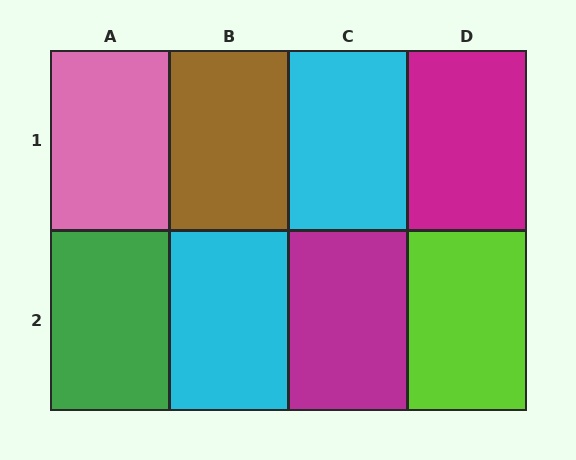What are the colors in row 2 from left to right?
Green, cyan, magenta, lime.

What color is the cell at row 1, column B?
Brown.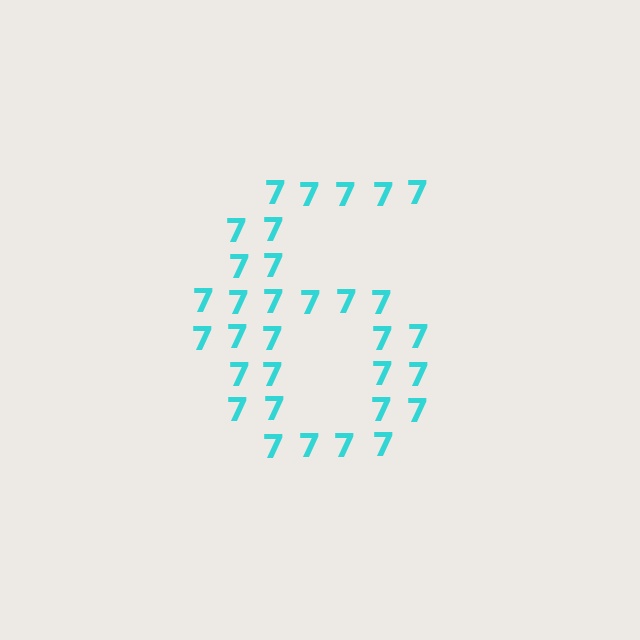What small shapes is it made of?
It is made of small digit 7's.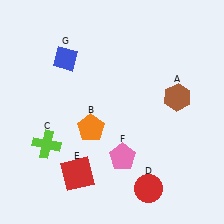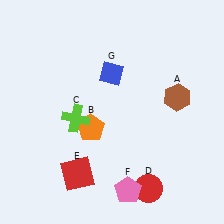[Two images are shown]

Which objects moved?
The objects that moved are: the lime cross (C), the pink pentagon (F), the blue diamond (G).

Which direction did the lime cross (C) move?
The lime cross (C) moved right.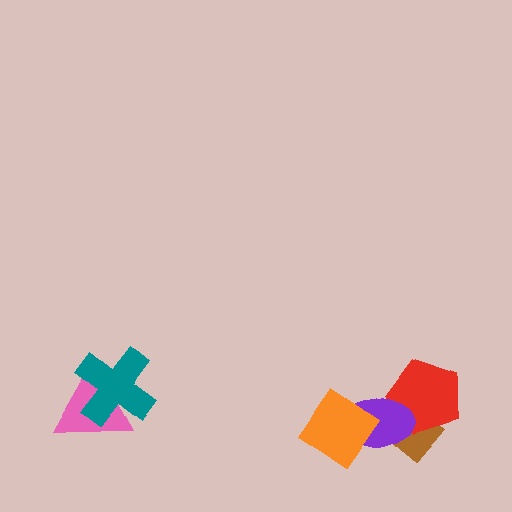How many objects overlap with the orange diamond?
1 object overlaps with the orange diamond.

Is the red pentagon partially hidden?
Yes, it is partially covered by another shape.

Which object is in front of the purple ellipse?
The orange diamond is in front of the purple ellipse.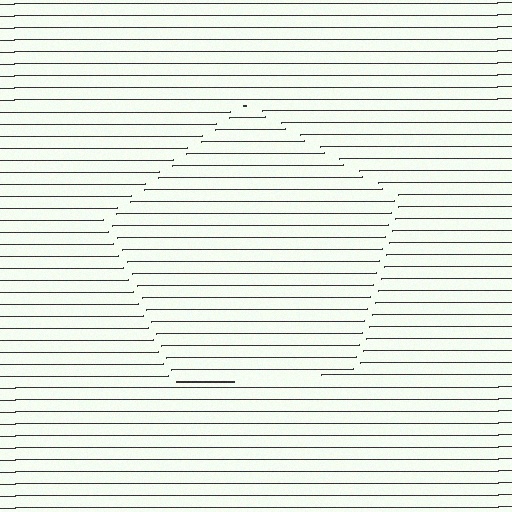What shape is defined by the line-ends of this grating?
An illusory pentagon. The interior of the shape contains the same grating, shifted by half a period — the contour is defined by the phase discontinuity where line-ends from the inner and outer gratings abut.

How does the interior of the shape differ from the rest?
The interior of the shape contains the same grating, shifted by half a period — the contour is defined by the phase discontinuity where line-ends from the inner and outer gratings abut.